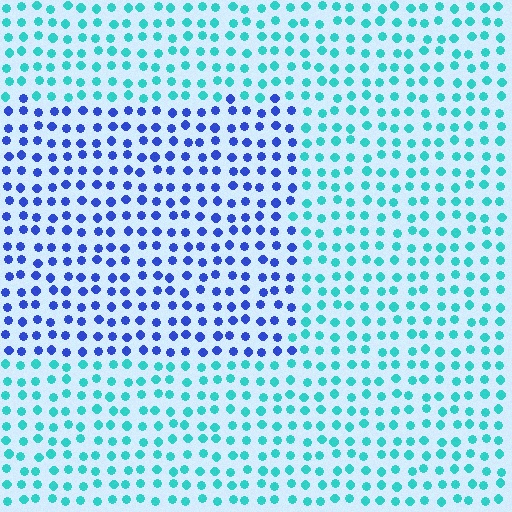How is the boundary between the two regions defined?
The boundary is defined purely by a slight shift in hue (about 54 degrees). Spacing, size, and orientation are identical on both sides.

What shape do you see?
I see a rectangle.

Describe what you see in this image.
The image is filled with small cyan elements in a uniform arrangement. A rectangle-shaped region is visible where the elements are tinted to a slightly different hue, forming a subtle color boundary.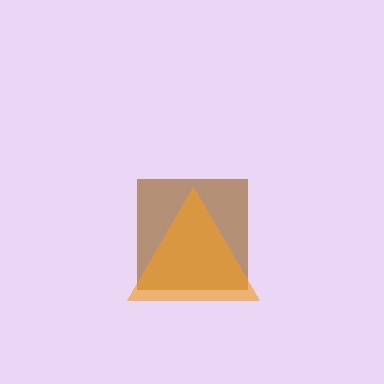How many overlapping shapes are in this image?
There are 2 overlapping shapes in the image.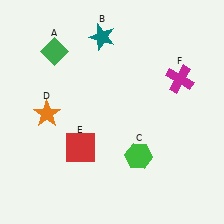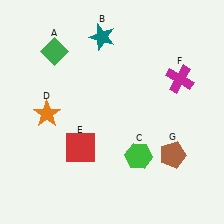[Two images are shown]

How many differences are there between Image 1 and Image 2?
There is 1 difference between the two images.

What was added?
A brown pentagon (G) was added in Image 2.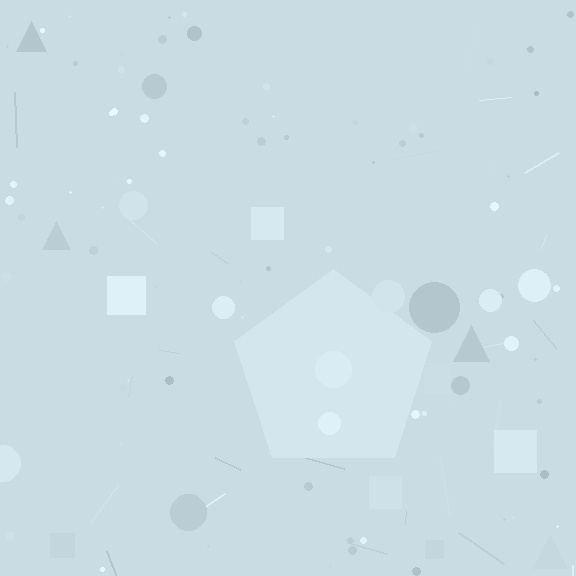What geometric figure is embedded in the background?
A pentagon is embedded in the background.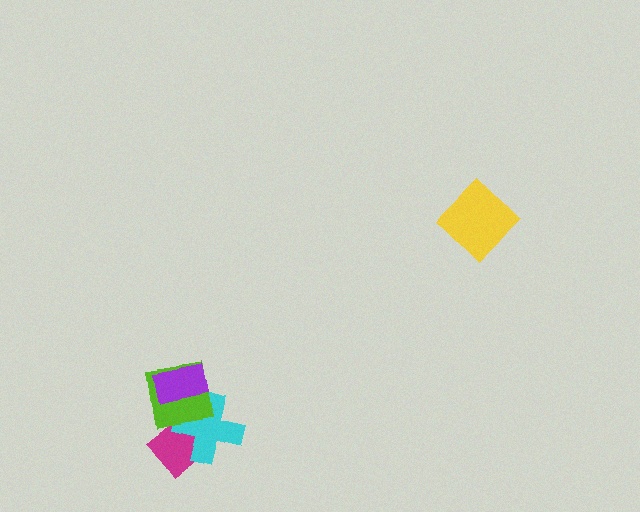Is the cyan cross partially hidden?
Yes, it is partially covered by another shape.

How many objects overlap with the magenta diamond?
2 objects overlap with the magenta diamond.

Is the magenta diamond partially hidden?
Yes, it is partially covered by another shape.